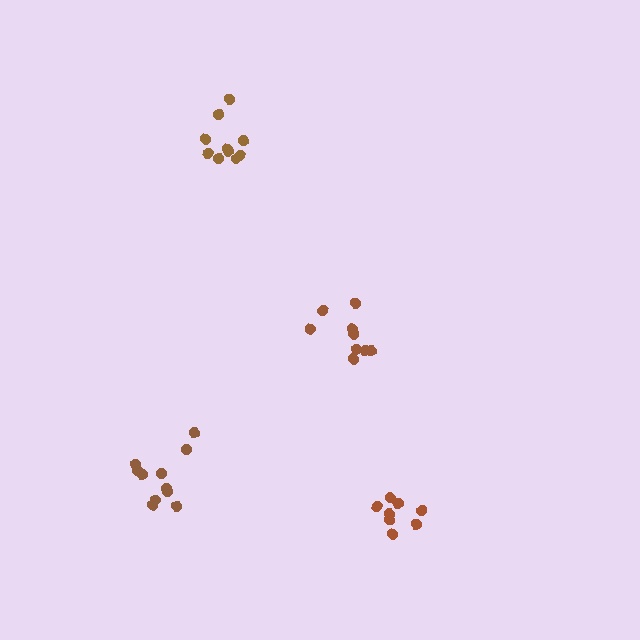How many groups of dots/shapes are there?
There are 4 groups.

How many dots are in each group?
Group 1: 8 dots, Group 2: 10 dots, Group 3: 11 dots, Group 4: 9 dots (38 total).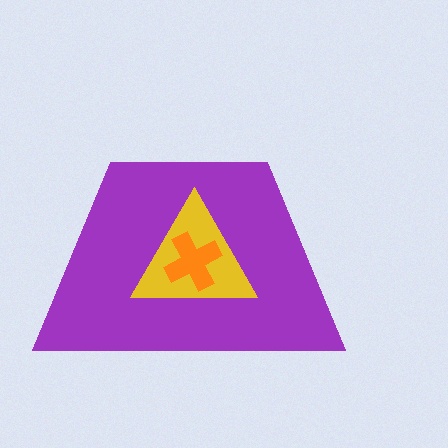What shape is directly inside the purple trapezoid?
The yellow triangle.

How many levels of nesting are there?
3.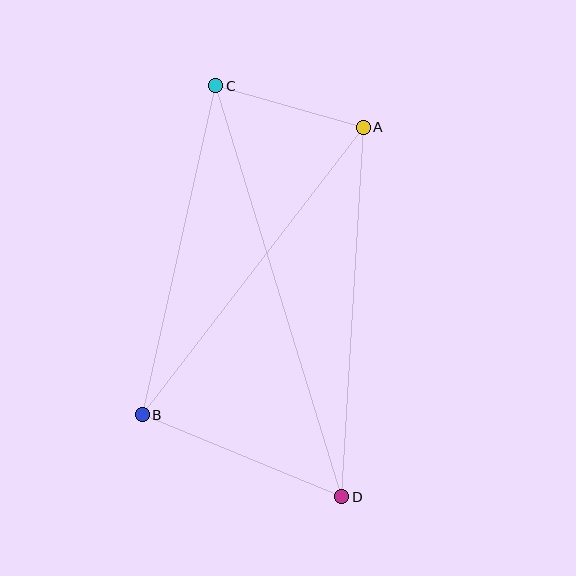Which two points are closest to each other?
Points A and C are closest to each other.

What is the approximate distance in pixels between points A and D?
The distance between A and D is approximately 370 pixels.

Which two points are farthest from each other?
Points C and D are farthest from each other.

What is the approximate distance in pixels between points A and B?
The distance between A and B is approximately 363 pixels.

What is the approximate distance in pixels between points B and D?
The distance between B and D is approximately 216 pixels.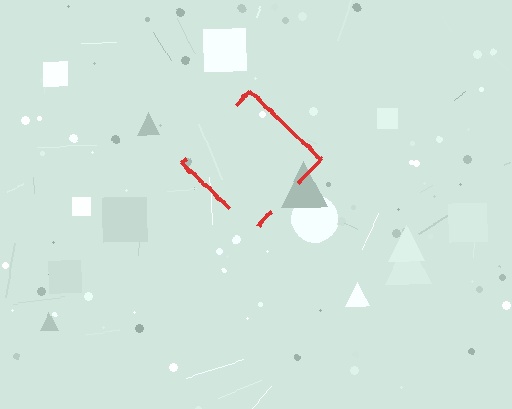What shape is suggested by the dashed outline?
The dashed outline suggests a diamond.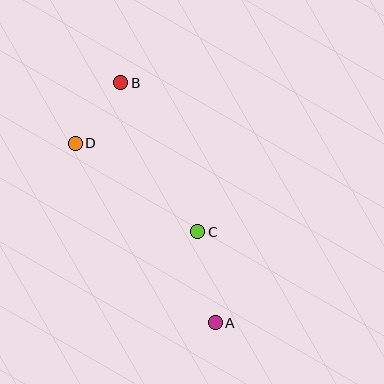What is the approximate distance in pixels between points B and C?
The distance between B and C is approximately 167 pixels.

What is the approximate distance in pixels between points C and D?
The distance between C and D is approximately 151 pixels.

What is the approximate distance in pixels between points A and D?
The distance between A and D is approximately 228 pixels.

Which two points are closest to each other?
Points B and D are closest to each other.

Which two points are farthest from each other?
Points A and B are farthest from each other.